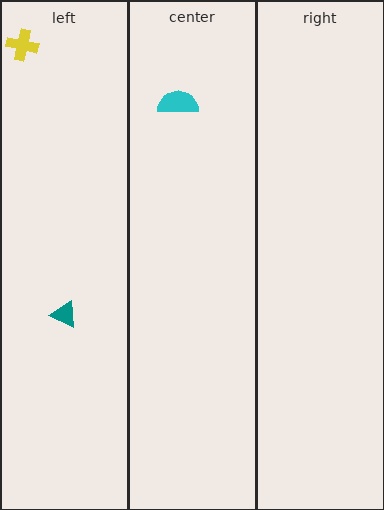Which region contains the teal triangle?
The left region.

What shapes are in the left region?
The teal triangle, the yellow cross.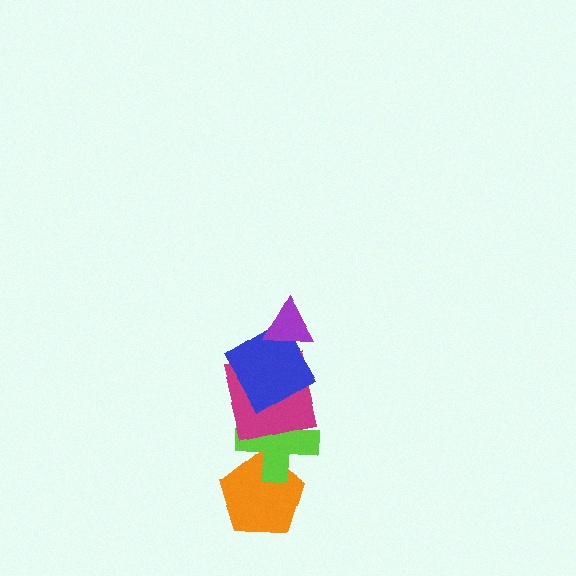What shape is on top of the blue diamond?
The purple triangle is on top of the blue diamond.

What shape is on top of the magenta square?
The blue diamond is on top of the magenta square.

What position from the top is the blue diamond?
The blue diamond is 2nd from the top.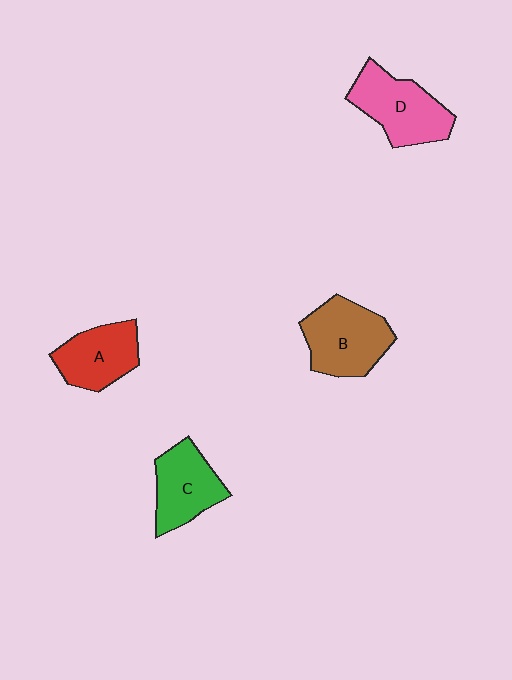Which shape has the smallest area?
Shape A (red).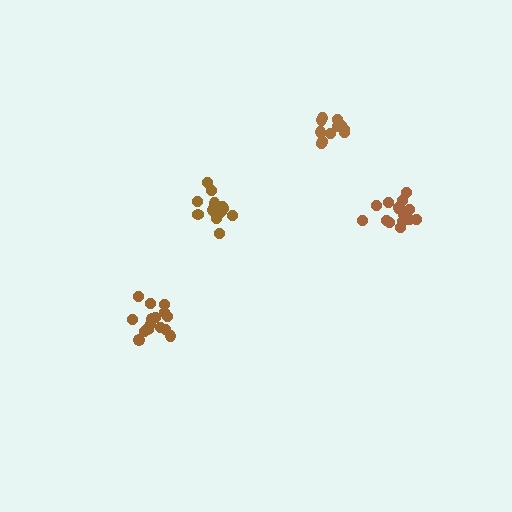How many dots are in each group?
Group 1: 15 dots, Group 2: 11 dots, Group 3: 13 dots, Group 4: 16 dots (55 total).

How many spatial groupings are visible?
There are 4 spatial groupings.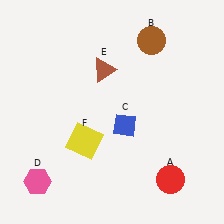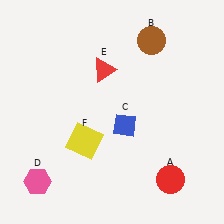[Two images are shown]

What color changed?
The triangle (E) changed from brown in Image 1 to red in Image 2.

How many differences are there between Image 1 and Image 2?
There is 1 difference between the two images.